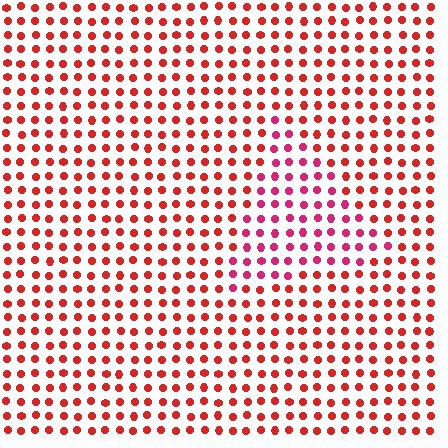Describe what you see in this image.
The image is filled with small red elements in a uniform arrangement. A triangle-shaped region is visible where the elements are tinted to a slightly different hue, forming a subtle color boundary.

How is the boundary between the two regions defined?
The boundary is defined purely by a slight shift in hue (about 28 degrees). Spacing, size, and orientation are identical on both sides.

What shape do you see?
I see a triangle.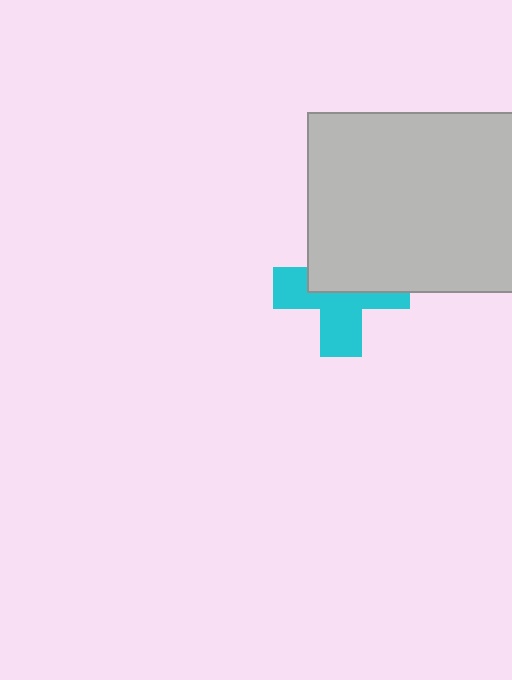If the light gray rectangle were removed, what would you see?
You would see the complete cyan cross.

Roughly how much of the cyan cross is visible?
About half of it is visible (roughly 52%).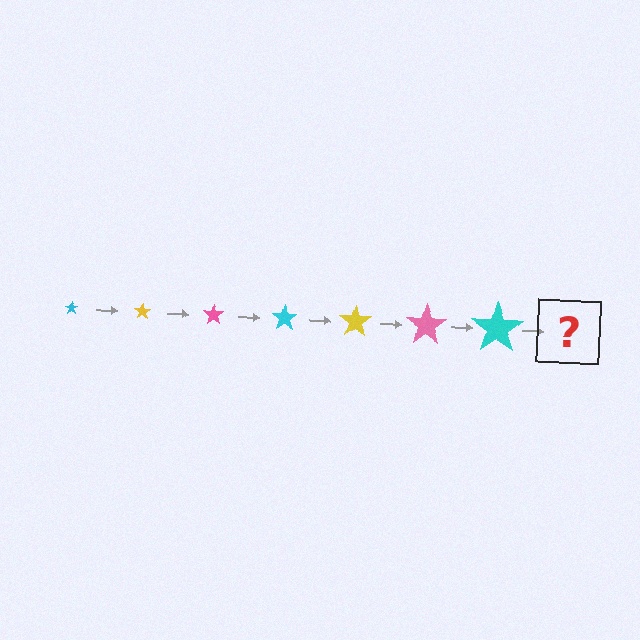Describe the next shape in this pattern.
It should be a yellow star, larger than the previous one.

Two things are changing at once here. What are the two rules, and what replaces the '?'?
The two rules are that the star grows larger each step and the color cycles through cyan, yellow, and pink. The '?' should be a yellow star, larger than the previous one.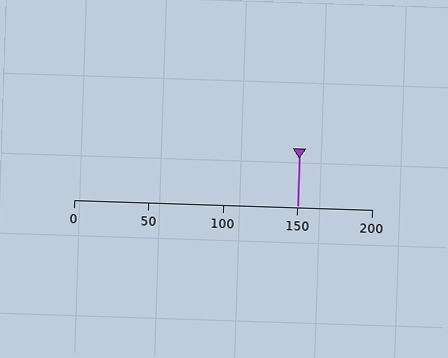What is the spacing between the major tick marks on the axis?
The major ticks are spaced 50 apart.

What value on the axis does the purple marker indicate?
The marker indicates approximately 150.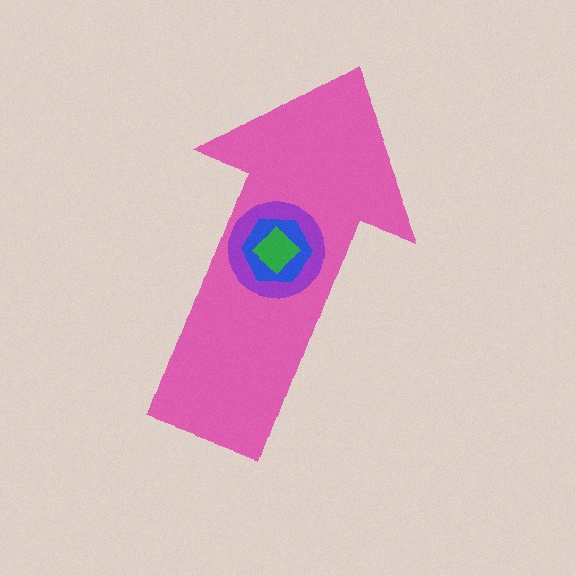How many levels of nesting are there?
4.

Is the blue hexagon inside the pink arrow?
Yes.